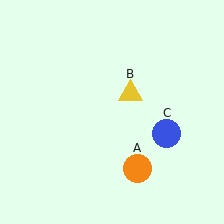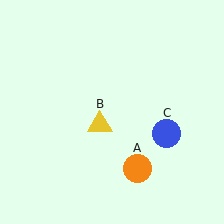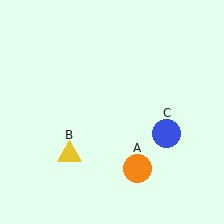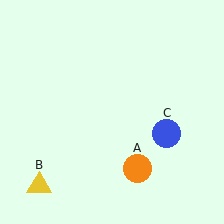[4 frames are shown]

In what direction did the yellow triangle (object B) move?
The yellow triangle (object B) moved down and to the left.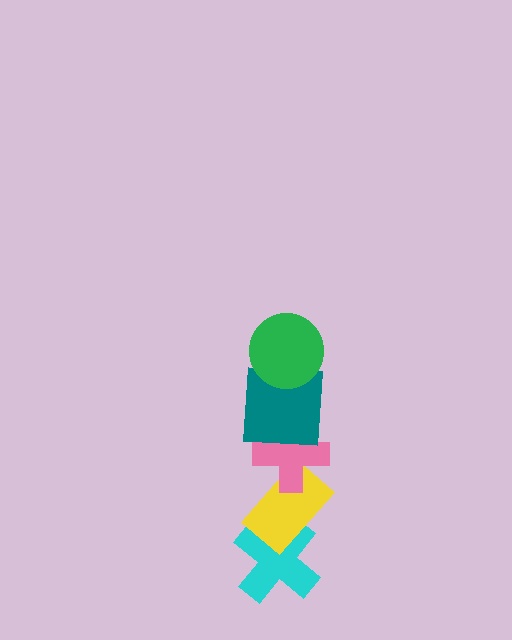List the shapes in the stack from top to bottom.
From top to bottom: the green circle, the teal square, the pink cross, the yellow rectangle, the cyan cross.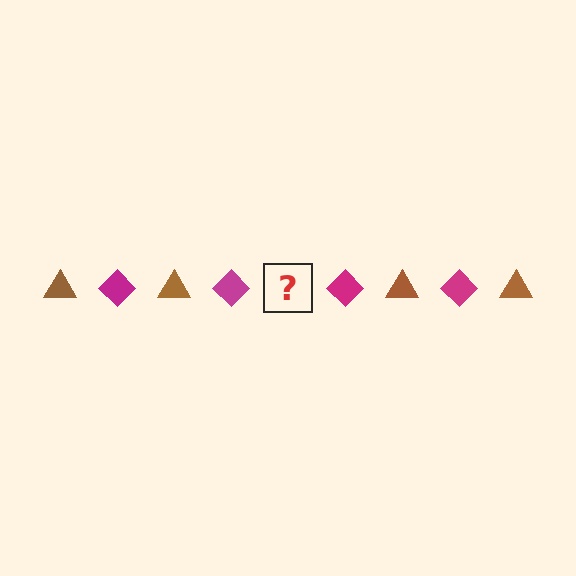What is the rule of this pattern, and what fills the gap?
The rule is that the pattern alternates between brown triangle and magenta diamond. The gap should be filled with a brown triangle.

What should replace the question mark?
The question mark should be replaced with a brown triangle.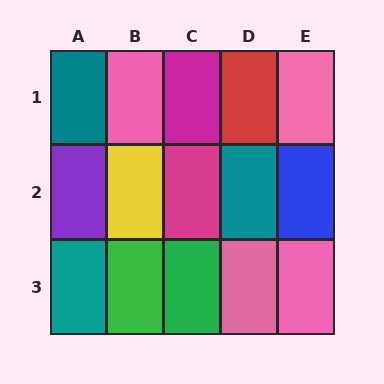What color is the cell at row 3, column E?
Pink.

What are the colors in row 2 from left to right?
Purple, yellow, magenta, teal, blue.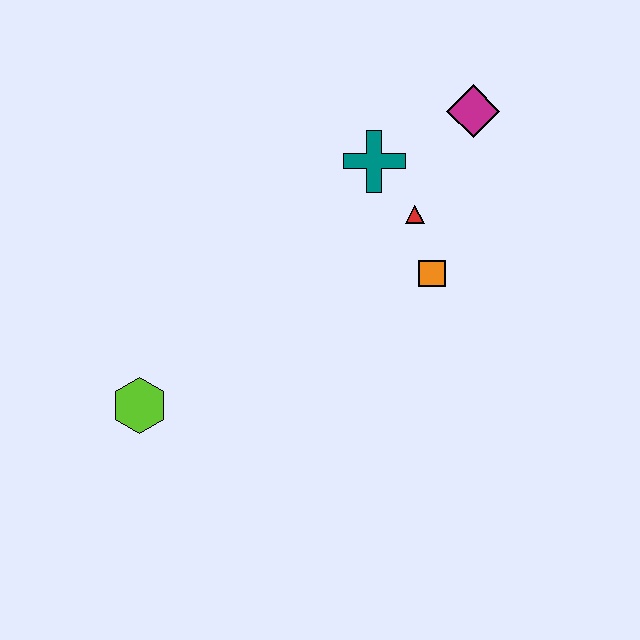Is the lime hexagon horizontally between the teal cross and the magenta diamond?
No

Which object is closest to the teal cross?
The red triangle is closest to the teal cross.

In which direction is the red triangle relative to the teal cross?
The red triangle is below the teal cross.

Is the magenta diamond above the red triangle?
Yes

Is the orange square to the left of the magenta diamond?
Yes